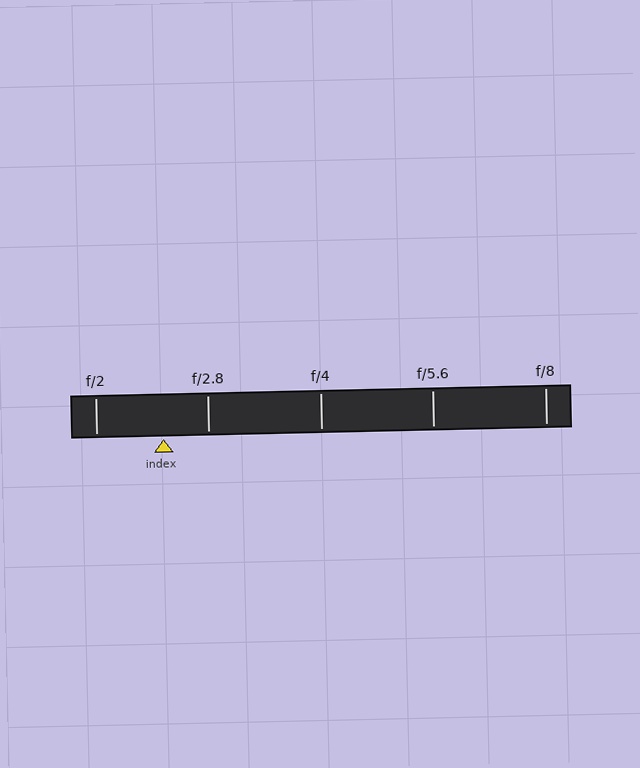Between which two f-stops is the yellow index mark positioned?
The index mark is between f/2 and f/2.8.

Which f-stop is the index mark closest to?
The index mark is closest to f/2.8.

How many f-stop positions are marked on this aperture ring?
There are 5 f-stop positions marked.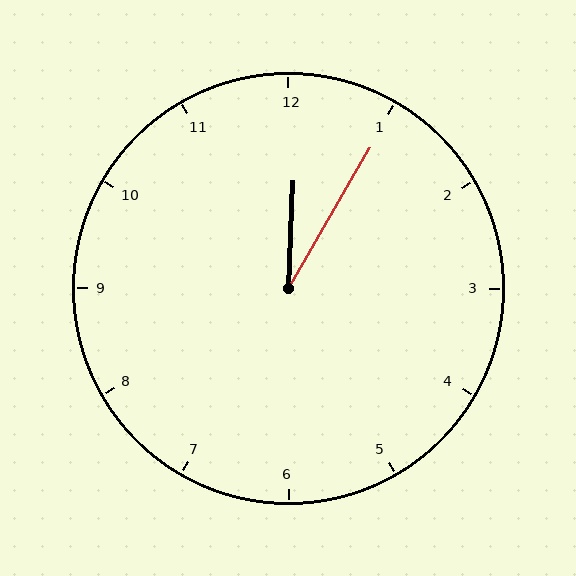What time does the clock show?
12:05.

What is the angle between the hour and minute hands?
Approximately 28 degrees.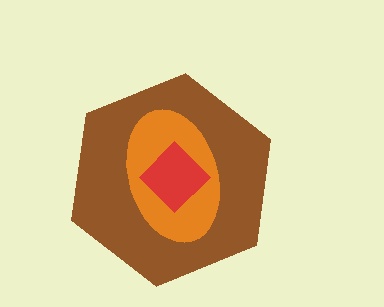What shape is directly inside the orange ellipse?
The red diamond.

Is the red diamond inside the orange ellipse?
Yes.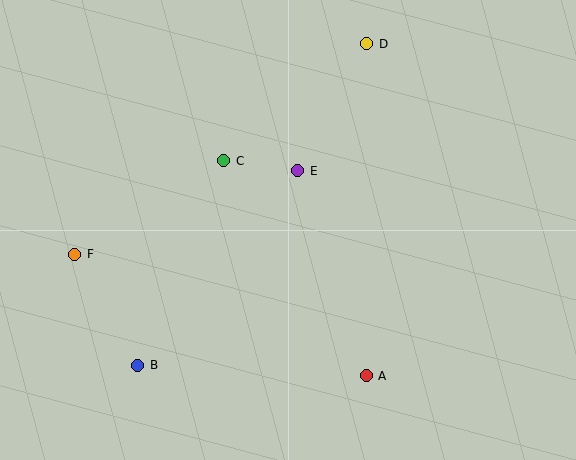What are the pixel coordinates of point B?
Point B is at (138, 365).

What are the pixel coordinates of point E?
Point E is at (298, 171).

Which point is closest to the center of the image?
Point E at (298, 171) is closest to the center.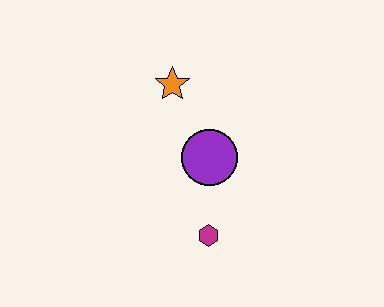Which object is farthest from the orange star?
The magenta hexagon is farthest from the orange star.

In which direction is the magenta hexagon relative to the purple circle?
The magenta hexagon is below the purple circle.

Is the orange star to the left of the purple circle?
Yes